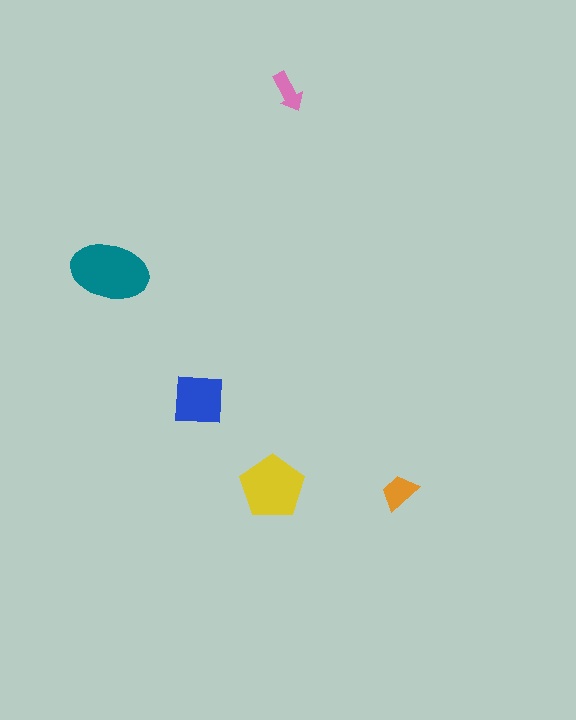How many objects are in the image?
There are 5 objects in the image.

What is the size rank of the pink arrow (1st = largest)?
5th.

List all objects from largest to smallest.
The teal ellipse, the yellow pentagon, the blue square, the orange trapezoid, the pink arrow.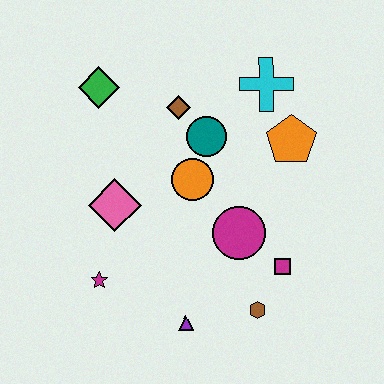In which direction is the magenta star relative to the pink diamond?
The magenta star is below the pink diamond.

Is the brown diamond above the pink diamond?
Yes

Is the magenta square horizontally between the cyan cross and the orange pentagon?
Yes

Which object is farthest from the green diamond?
The brown hexagon is farthest from the green diamond.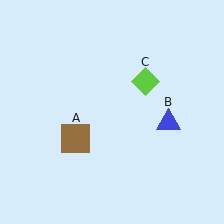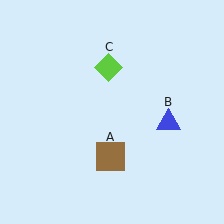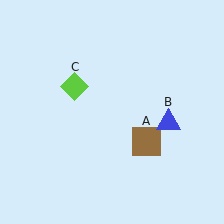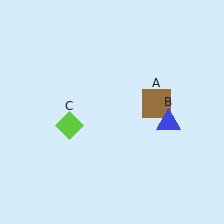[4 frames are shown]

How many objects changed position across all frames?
2 objects changed position: brown square (object A), lime diamond (object C).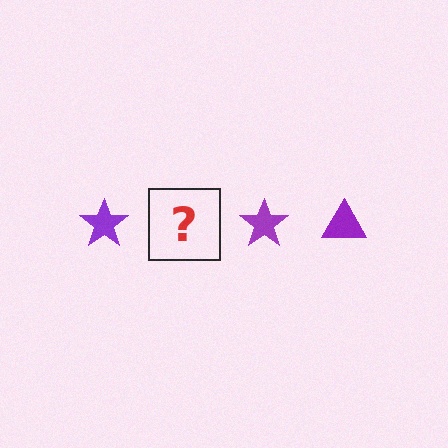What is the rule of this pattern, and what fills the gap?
The rule is that the pattern cycles through star, triangle shapes in purple. The gap should be filled with a purple triangle.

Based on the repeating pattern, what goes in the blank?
The blank should be a purple triangle.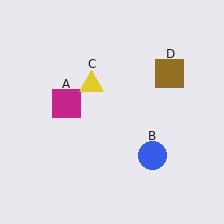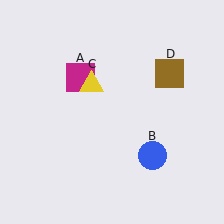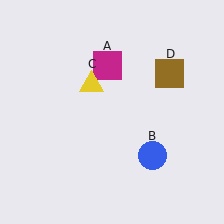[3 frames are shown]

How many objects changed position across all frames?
1 object changed position: magenta square (object A).